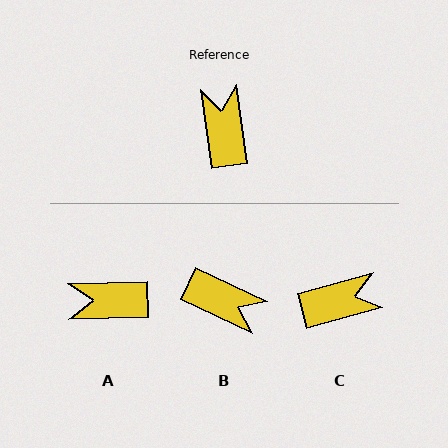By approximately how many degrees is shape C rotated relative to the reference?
Approximately 83 degrees clockwise.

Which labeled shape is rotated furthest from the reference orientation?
B, about 124 degrees away.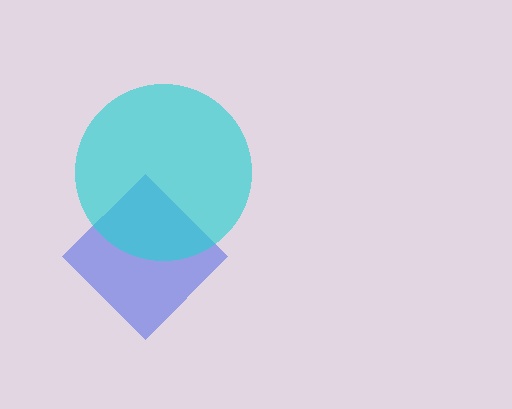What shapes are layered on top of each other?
The layered shapes are: a blue diamond, a cyan circle.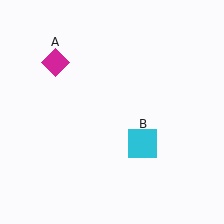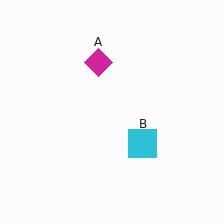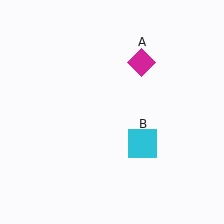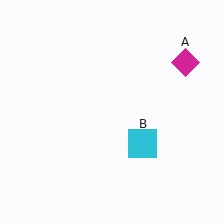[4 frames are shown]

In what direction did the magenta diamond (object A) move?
The magenta diamond (object A) moved right.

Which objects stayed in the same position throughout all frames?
Cyan square (object B) remained stationary.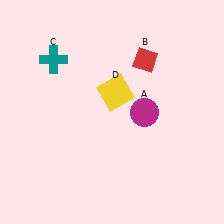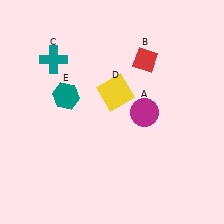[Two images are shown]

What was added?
A teal hexagon (E) was added in Image 2.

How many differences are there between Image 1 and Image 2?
There is 1 difference between the two images.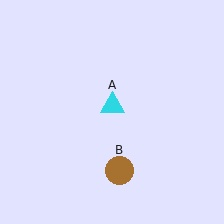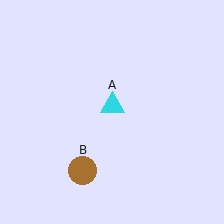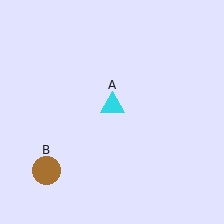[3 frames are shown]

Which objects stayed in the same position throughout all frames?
Cyan triangle (object A) remained stationary.